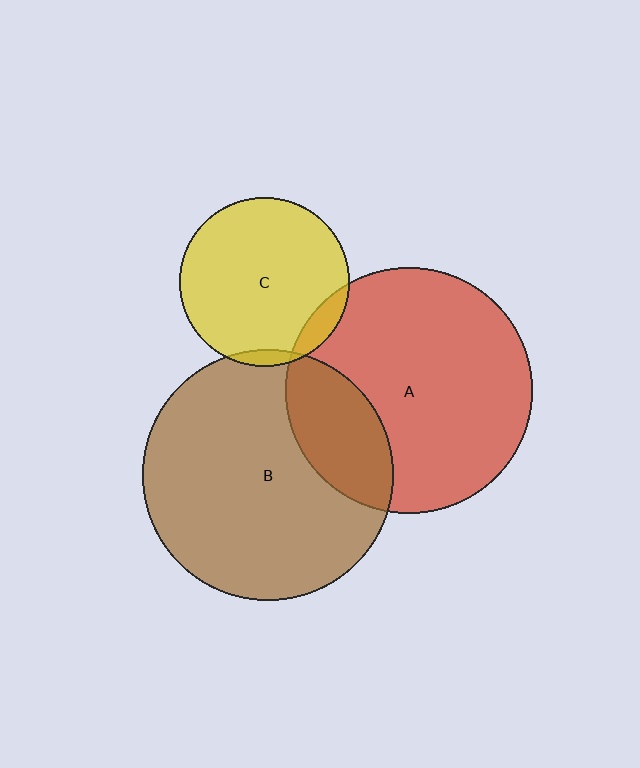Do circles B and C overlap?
Yes.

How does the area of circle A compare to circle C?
Approximately 2.1 times.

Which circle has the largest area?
Circle B (brown).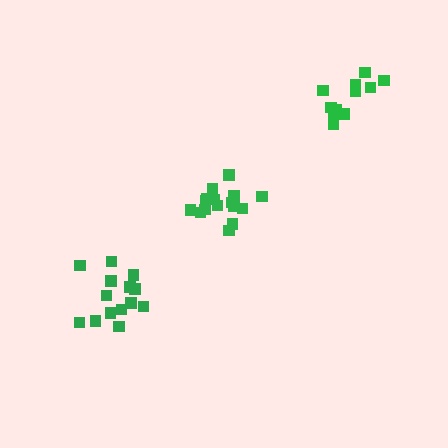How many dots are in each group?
Group 1: 14 dots, Group 2: 16 dots, Group 3: 11 dots (41 total).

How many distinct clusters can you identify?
There are 3 distinct clusters.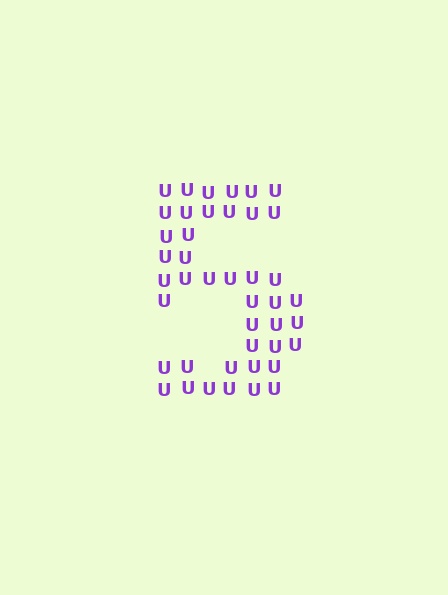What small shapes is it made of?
It is made of small letter U's.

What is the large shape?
The large shape is the digit 5.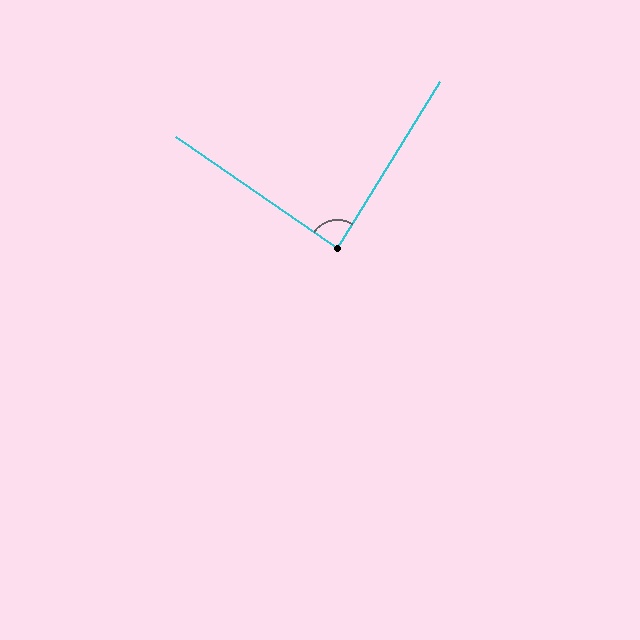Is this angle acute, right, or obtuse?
It is approximately a right angle.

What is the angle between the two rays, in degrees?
Approximately 87 degrees.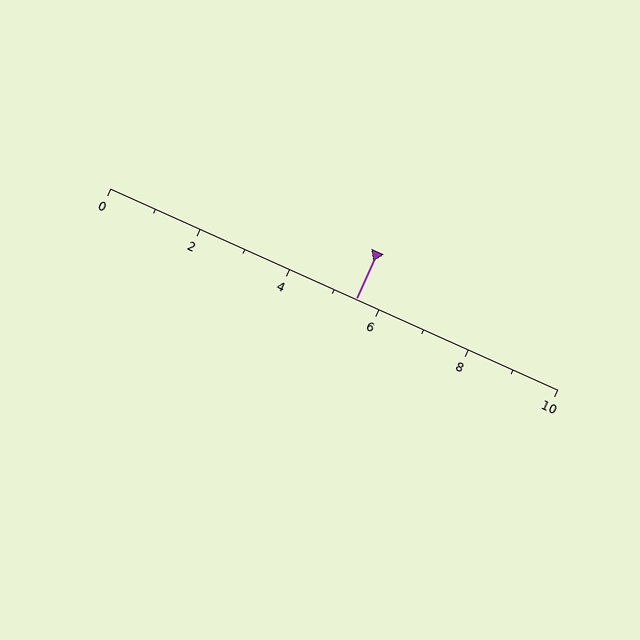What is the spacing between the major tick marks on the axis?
The major ticks are spaced 2 apart.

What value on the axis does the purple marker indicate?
The marker indicates approximately 5.5.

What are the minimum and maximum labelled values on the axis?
The axis runs from 0 to 10.